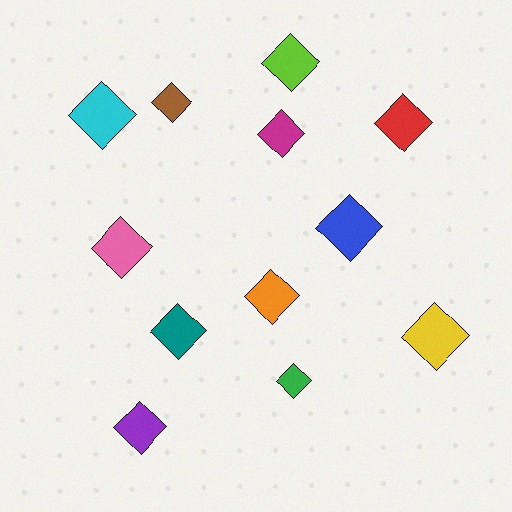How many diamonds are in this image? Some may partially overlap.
There are 12 diamonds.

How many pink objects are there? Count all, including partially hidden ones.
There is 1 pink object.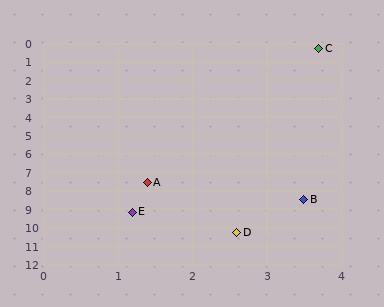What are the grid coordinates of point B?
Point B is at approximately (3.5, 8.5).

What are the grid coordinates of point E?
Point E is at approximately (1.2, 9.2).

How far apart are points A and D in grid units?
Points A and D are about 3.0 grid units apart.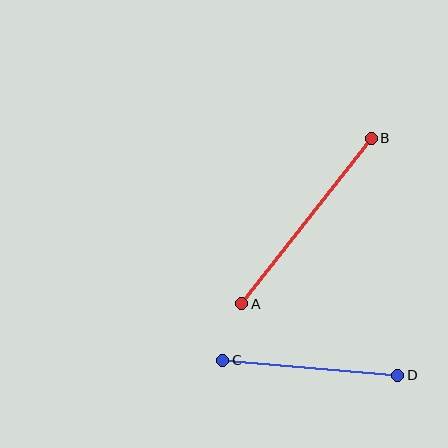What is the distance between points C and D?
The distance is approximately 176 pixels.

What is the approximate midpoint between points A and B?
The midpoint is at approximately (307, 221) pixels.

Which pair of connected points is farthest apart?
Points A and B are farthest apart.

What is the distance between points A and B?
The distance is approximately 210 pixels.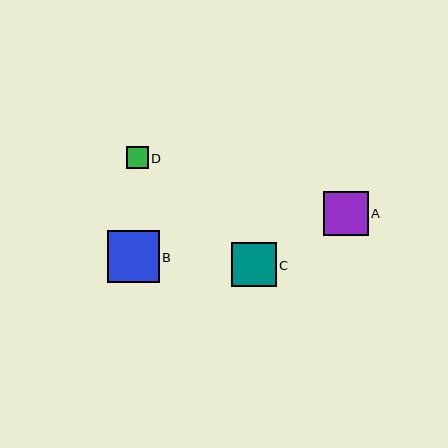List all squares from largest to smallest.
From largest to smallest: B, A, C, D.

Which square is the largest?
Square B is the largest with a size of approximately 52 pixels.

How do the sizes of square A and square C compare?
Square A and square C are approximately the same size.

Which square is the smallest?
Square D is the smallest with a size of approximately 22 pixels.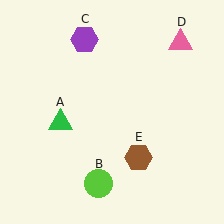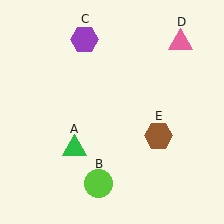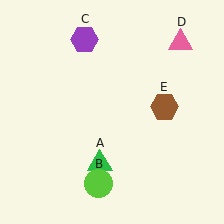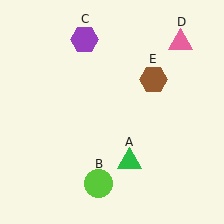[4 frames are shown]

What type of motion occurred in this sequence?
The green triangle (object A), brown hexagon (object E) rotated counterclockwise around the center of the scene.